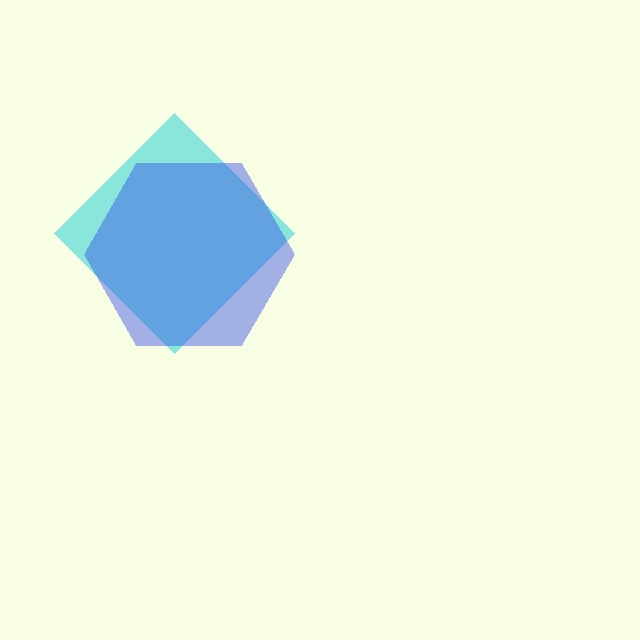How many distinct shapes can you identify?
There are 2 distinct shapes: a cyan diamond, a blue hexagon.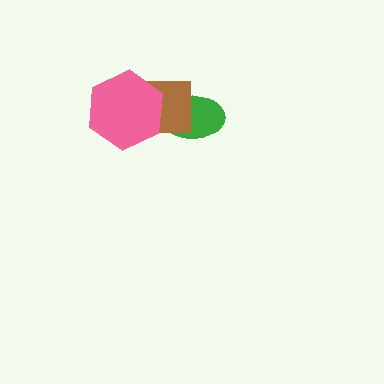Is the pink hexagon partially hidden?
No, no other shape covers it.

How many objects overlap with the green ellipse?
1 object overlaps with the green ellipse.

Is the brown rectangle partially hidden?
Yes, it is partially covered by another shape.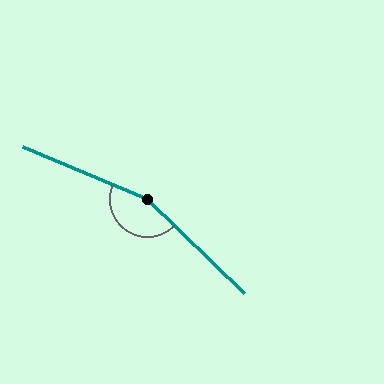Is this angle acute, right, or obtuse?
It is obtuse.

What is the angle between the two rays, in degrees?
Approximately 158 degrees.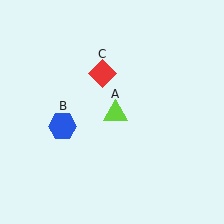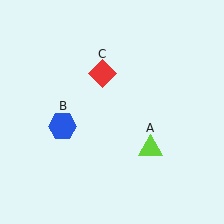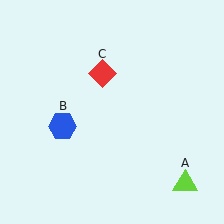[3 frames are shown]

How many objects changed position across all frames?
1 object changed position: lime triangle (object A).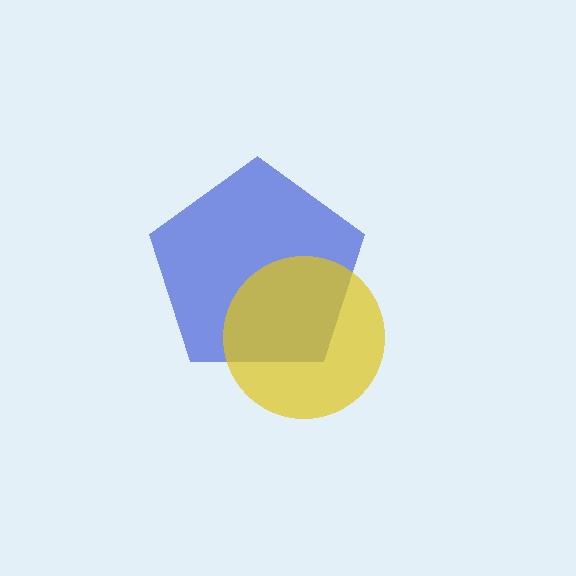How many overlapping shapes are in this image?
There are 2 overlapping shapes in the image.